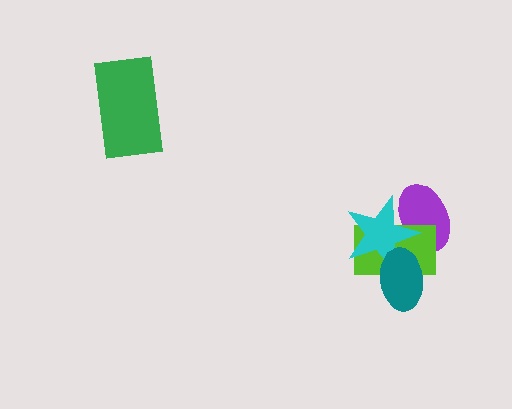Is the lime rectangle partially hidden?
Yes, it is partially covered by another shape.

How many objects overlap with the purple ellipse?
2 objects overlap with the purple ellipse.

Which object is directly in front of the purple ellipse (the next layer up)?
The lime rectangle is directly in front of the purple ellipse.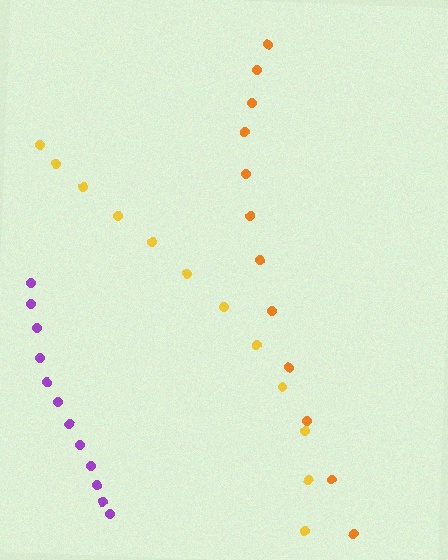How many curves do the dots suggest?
There are 3 distinct paths.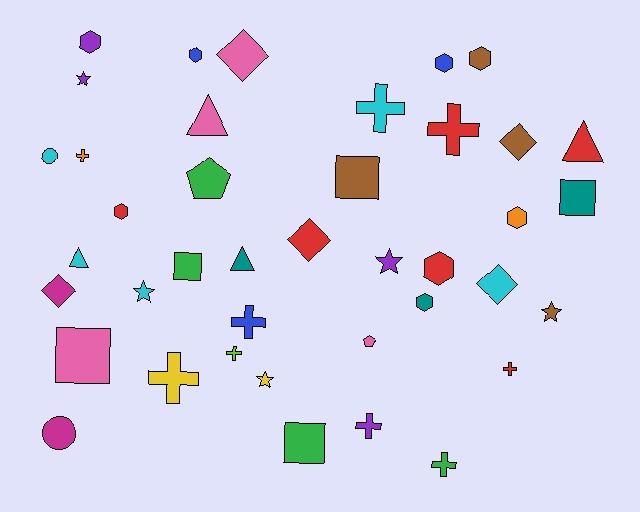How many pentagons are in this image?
There are 2 pentagons.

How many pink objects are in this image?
There are 4 pink objects.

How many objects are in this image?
There are 40 objects.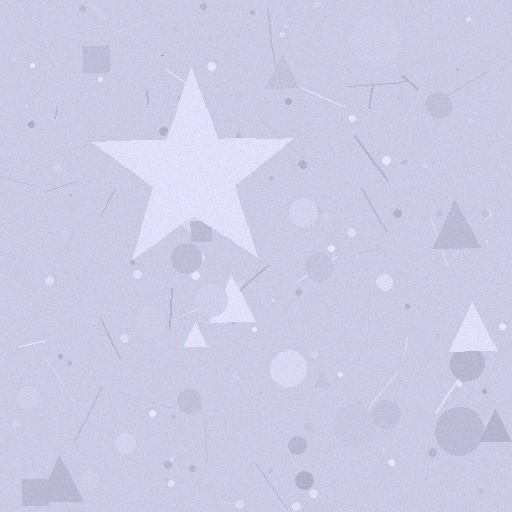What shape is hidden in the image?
A star is hidden in the image.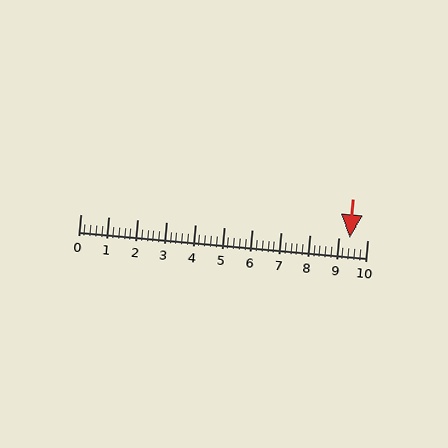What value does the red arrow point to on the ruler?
The red arrow points to approximately 9.4.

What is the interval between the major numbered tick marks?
The major tick marks are spaced 1 units apart.